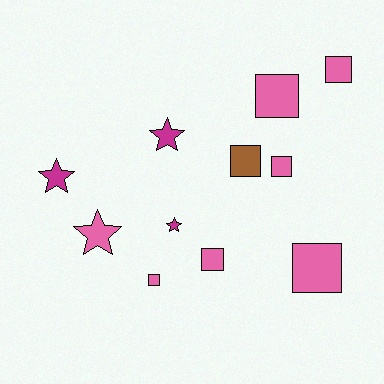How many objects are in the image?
There are 11 objects.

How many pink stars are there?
There is 1 pink star.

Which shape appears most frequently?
Square, with 7 objects.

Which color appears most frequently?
Pink, with 7 objects.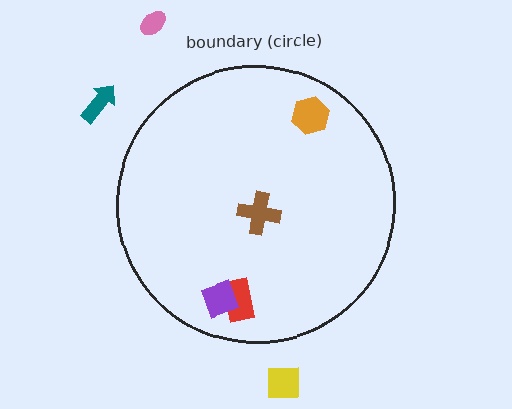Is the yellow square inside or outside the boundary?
Outside.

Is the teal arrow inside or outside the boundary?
Outside.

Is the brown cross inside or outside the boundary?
Inside.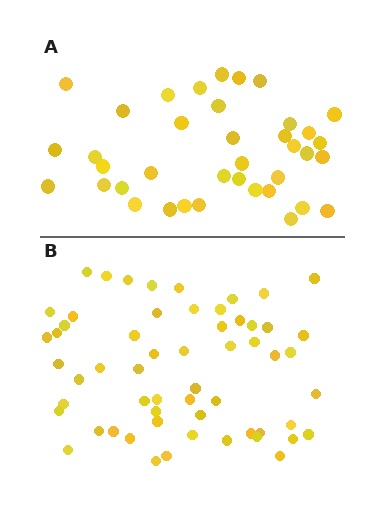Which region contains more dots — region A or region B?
Region B (the bottom region) has more dots.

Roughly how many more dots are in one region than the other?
Region B has approximately 20 more dots than region A.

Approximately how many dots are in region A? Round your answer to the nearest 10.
About 40 dots. (The exact count is 38, which rounds to 40.)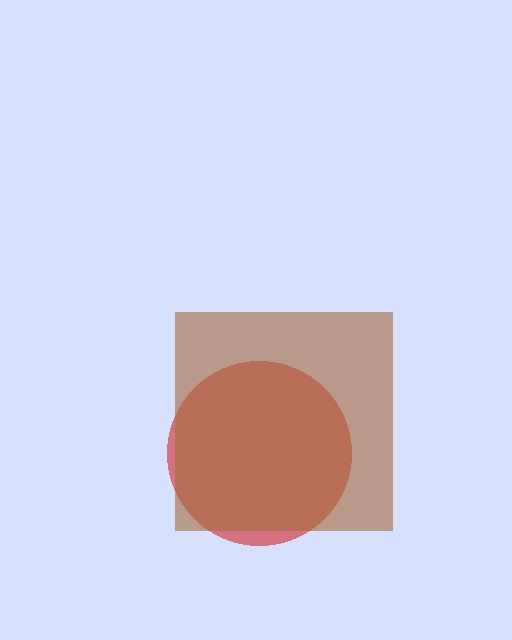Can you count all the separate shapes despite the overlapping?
Yes, there are 2 separate shapes.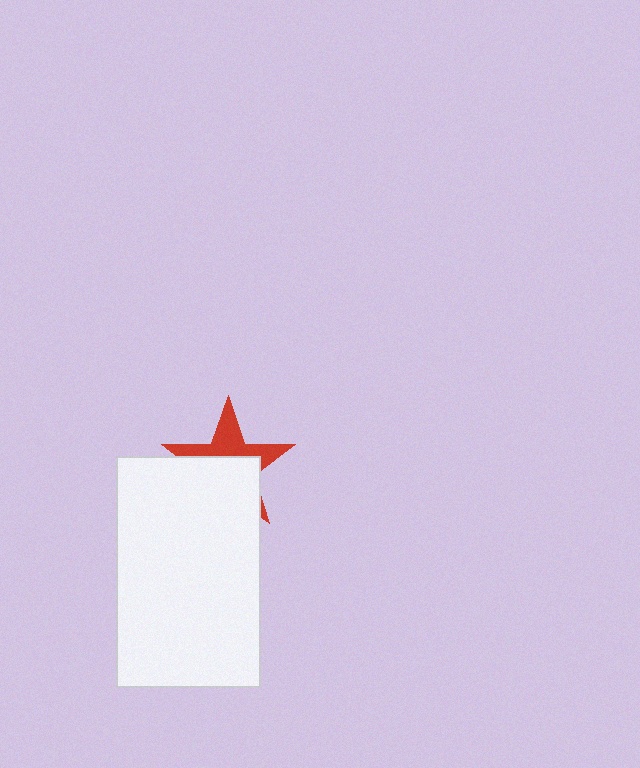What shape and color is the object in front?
The object in front is a white rectangle.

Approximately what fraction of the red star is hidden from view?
Roughly 58% of the red star is hidden behind the white rectangle.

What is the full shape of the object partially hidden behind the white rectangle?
The partially hidden object is a red star.